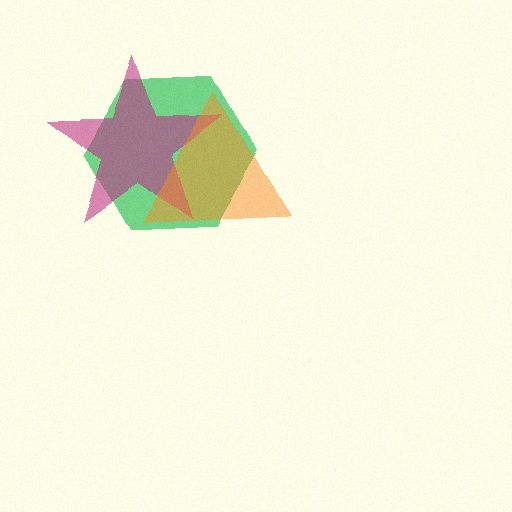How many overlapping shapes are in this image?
There are 3 overlapping shapes in the image.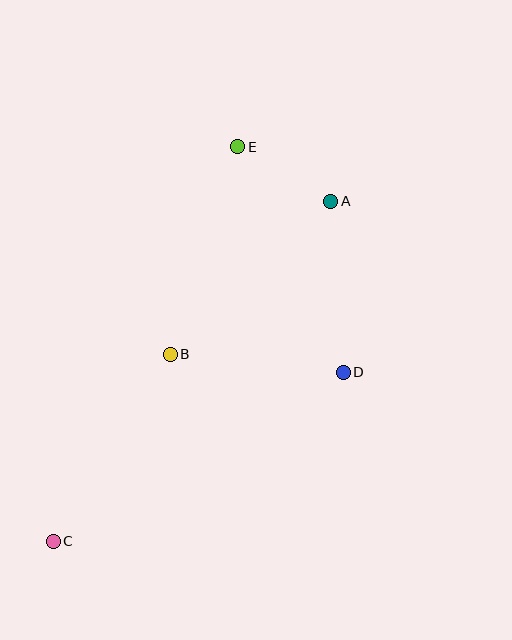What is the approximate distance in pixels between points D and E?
The distance between D and E is approximately 249 pixels.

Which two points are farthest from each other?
Points A and C are farthest from each other.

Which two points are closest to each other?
Points A and E are closest to each other.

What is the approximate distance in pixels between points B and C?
The distance between B and C is approximately 220 pixels.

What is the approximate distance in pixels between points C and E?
The distance between C and E is approximately 435 pixels.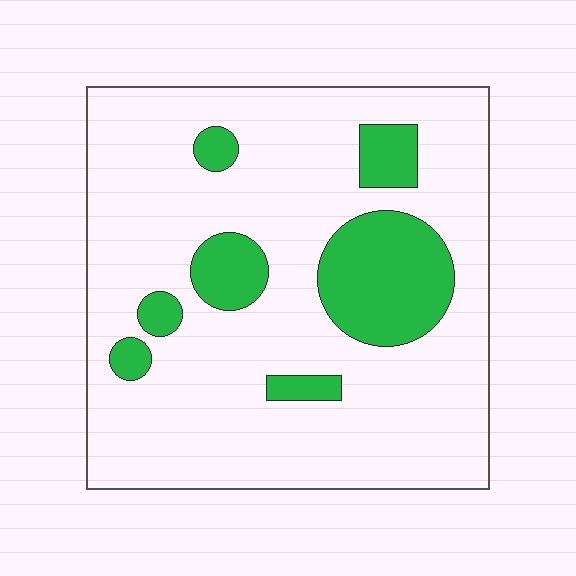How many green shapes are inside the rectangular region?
7.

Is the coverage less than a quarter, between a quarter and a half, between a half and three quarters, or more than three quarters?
Less than a quarter.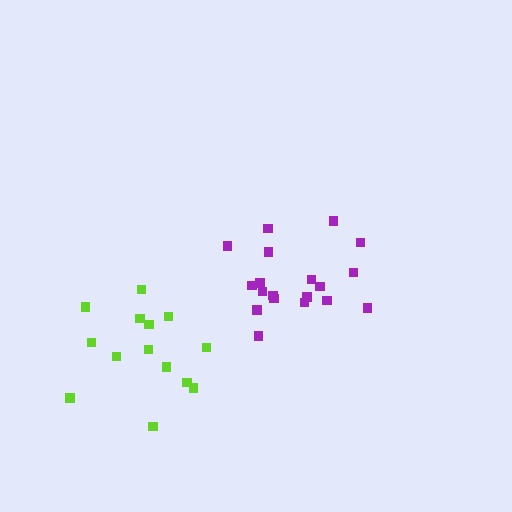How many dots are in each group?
Group 1: 19 dots, Group 2: 14 dots (33 total).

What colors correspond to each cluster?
The clusters are colored: purple, lime.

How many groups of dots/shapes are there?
There are 2 groups.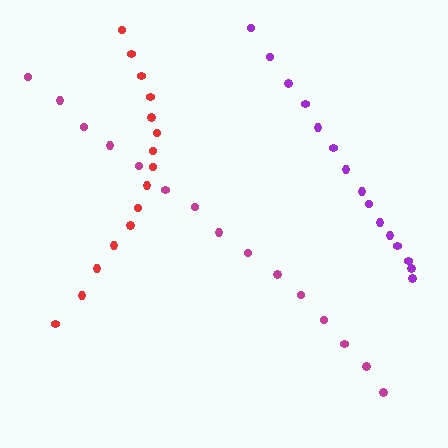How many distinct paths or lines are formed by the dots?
There are 3 distinct paths.